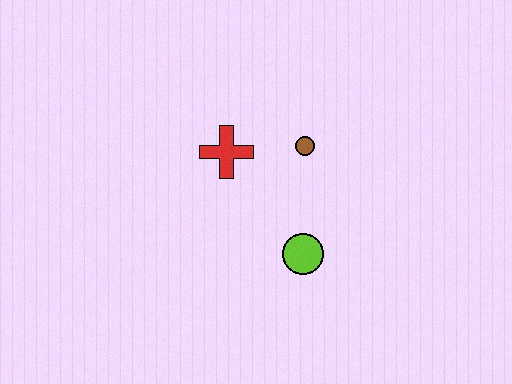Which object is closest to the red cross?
The brown circle is closest to the red cross.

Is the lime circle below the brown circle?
Yes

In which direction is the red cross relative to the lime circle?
The red cross is above the lime circle.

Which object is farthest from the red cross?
The lime circle is farthest from the red cross.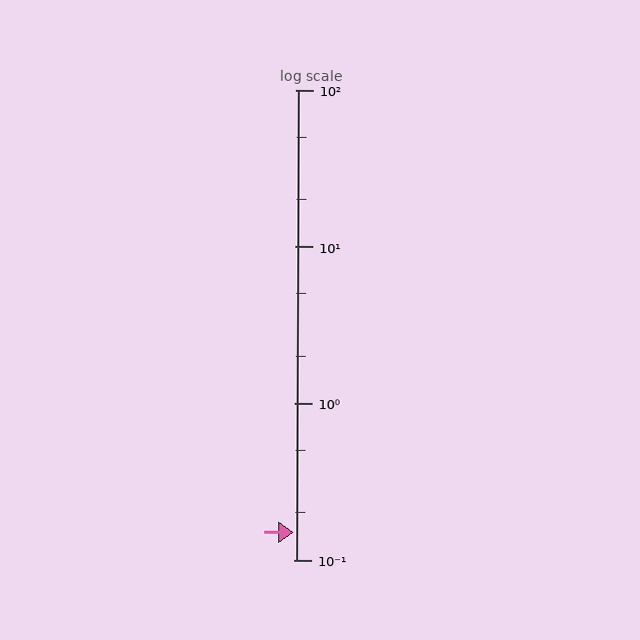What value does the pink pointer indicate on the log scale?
The pointer indicates approximately 0.15.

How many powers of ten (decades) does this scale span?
The scale spans 3 decades, from 0.1 to 100.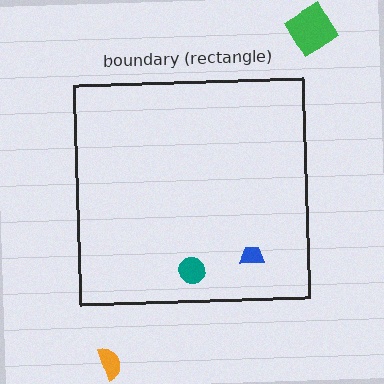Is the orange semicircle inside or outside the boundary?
Outside.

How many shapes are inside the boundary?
2 inside, 2 outside.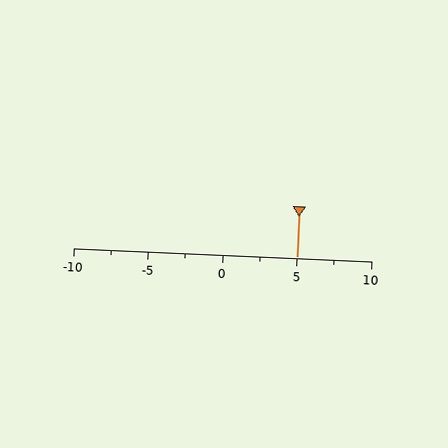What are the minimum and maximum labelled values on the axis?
The axis runs from -10 to 10.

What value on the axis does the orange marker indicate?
The marker indicates approximately 5.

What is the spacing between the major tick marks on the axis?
The major ticks are spaced 5 apart.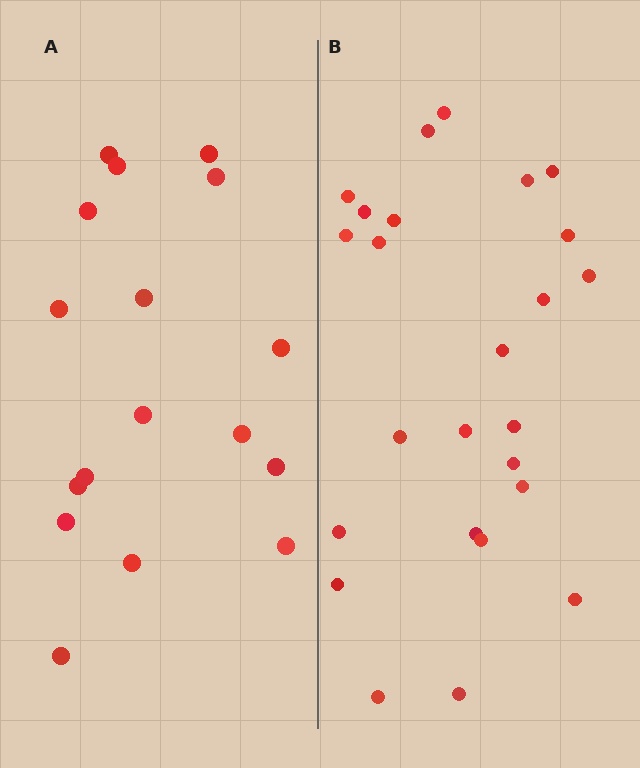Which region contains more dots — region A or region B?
Region B (the right region) has more dots.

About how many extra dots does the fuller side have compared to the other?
Region B has roughly 8 or so more dots than region A.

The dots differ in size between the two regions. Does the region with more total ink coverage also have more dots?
No. Region A has more total ink coverage because its dots are larger, but region B actually contains more individual dots. Total area can be misleading — the number of items is what matters here.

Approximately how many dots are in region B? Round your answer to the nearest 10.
About 20 dots. (The exact count is 25, which rounds to 20.)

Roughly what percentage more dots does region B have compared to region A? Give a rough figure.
About 45% more.